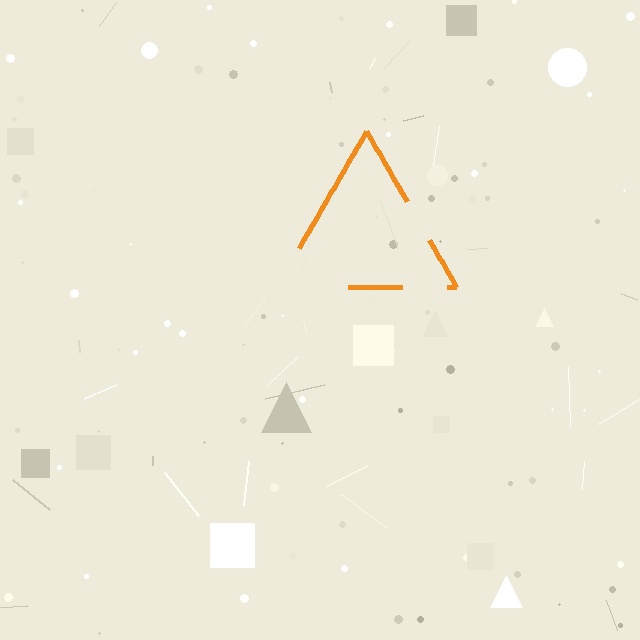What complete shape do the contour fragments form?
The contour fragments form a triangle.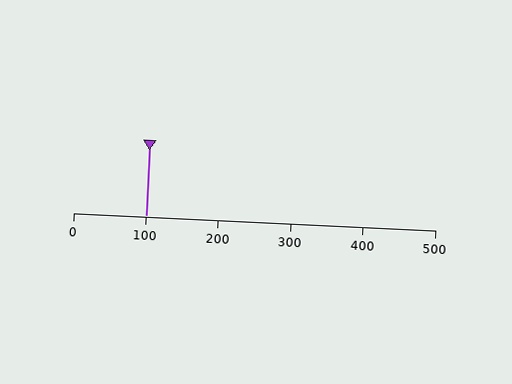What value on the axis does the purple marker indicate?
The marker indicates approximately 100.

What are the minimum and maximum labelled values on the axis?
The axis runs from 0 to 500.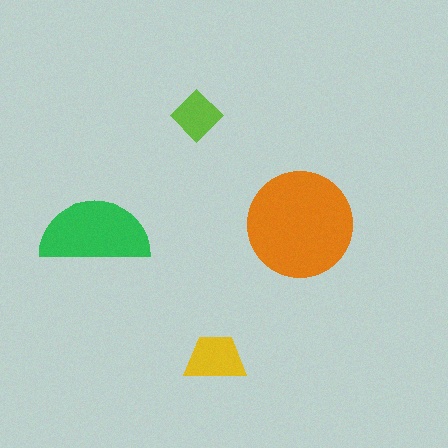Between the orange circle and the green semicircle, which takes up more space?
The orange circle.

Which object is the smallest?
The lime diamond.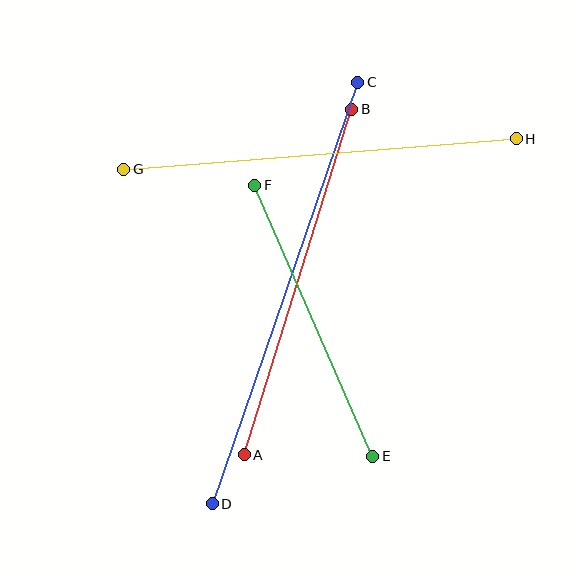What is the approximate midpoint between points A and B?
The midpoint is at approximately (298, 282) pixels.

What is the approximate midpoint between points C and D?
The midpoint is at approximately (285, 293) pixels.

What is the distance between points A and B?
The distance is approximately 362 pixels.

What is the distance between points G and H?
The distance is approximately 394 pixels.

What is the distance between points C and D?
The distance is approximately 446 pixels.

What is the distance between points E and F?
The distance is approximately 296 pixels.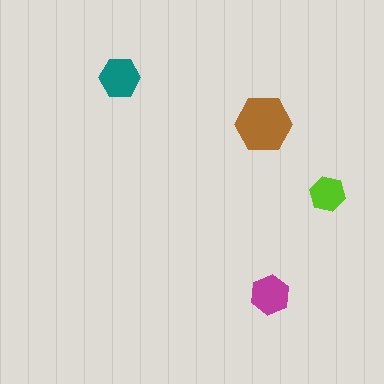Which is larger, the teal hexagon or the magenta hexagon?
The teal one.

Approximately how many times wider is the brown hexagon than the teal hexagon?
About 1.5 times wider.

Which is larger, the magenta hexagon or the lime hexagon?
The magenta one.